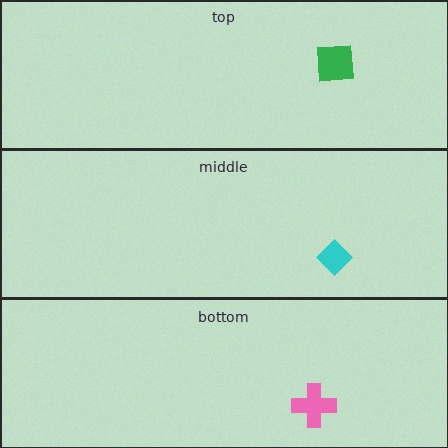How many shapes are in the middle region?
1.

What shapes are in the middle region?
The cyan diamond.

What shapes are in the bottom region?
The pink cross.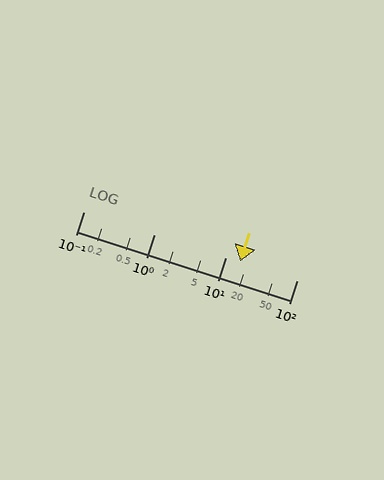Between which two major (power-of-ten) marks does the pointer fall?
The pointer is between 10 and 100.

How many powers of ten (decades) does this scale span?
The scale spans 3 decades, from 0.1 to 100.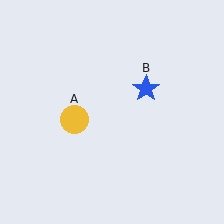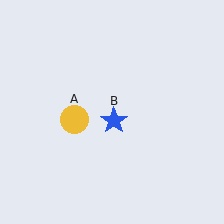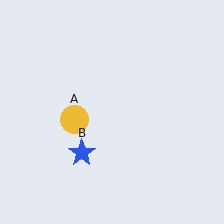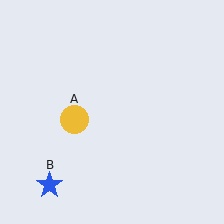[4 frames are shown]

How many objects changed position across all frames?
1 object changed position: blue star (object B).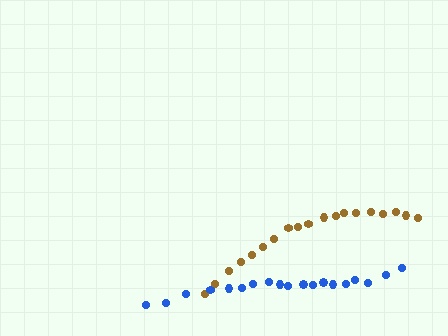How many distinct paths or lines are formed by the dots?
There are 2 distinct paths.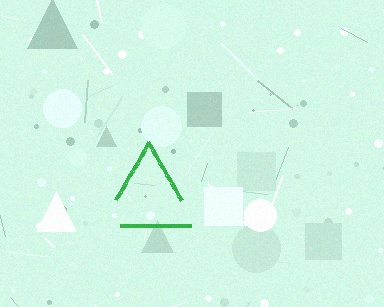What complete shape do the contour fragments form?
The contour fragments form a triangle.